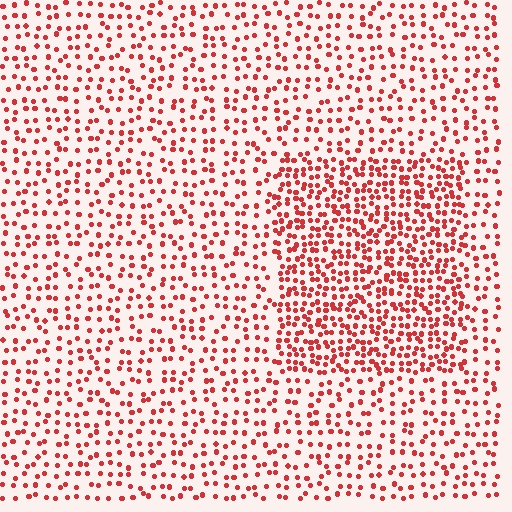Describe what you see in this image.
The image contains small red elements arranged at two different densities. A rectangle-shaped region is visible where the elements are more densely packed than the surrounding area.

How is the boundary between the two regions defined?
The boundary is defined by a change in element density (approximately 1.9x ratio). All elements are the same color, size, and shape.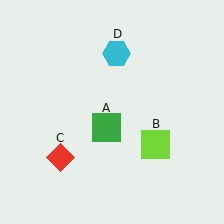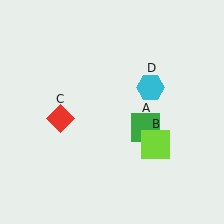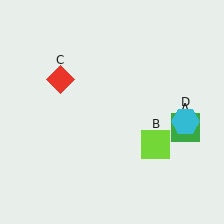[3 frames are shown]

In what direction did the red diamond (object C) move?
The red diamond (object C) moved up.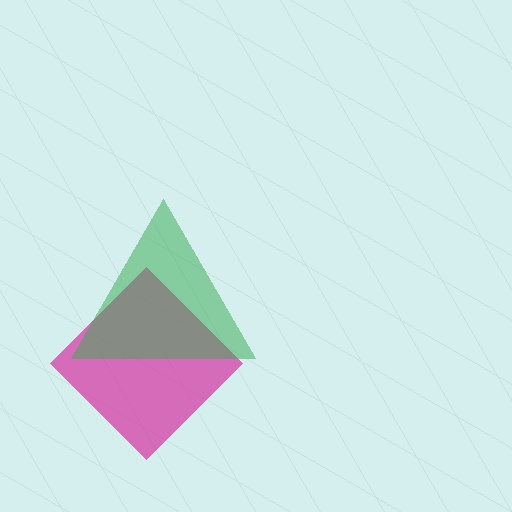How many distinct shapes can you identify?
There are 2 distinct shapes: a magenta diamond, a green triangle.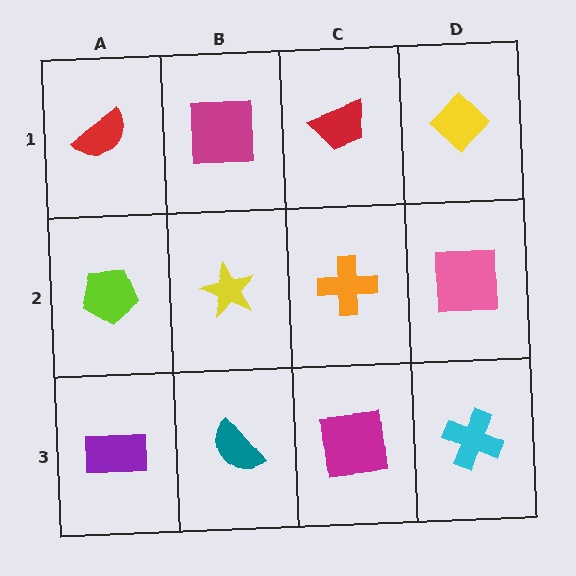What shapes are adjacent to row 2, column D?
A yellow diamond (row 1, column D), a cyan cross (row 3, column D), an orange cross (row 2, column C).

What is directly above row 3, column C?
An orange cross.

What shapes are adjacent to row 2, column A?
A red semicircle (row 1, column A), a purple rectangle (row 3, column A), a yellow star (row 2, column B).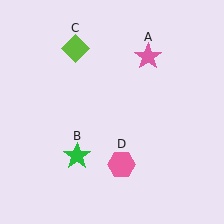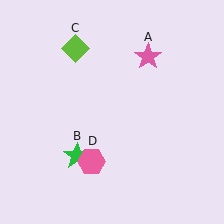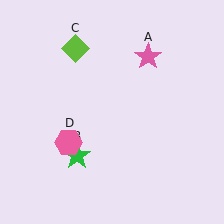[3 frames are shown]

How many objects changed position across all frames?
1 object changed position: pink hexagon (object D).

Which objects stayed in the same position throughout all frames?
Pink star (object A) and green star (object B) and lime diamond (object C) remained stationary.